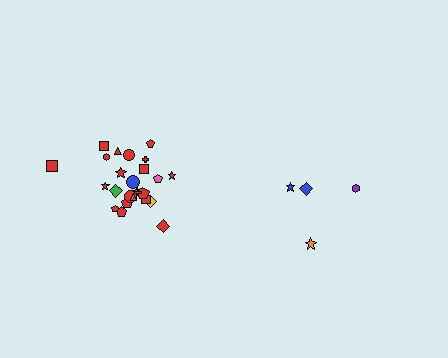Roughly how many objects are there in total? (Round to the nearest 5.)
Roughly 30 objects in total.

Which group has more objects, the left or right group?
The left group.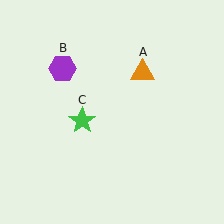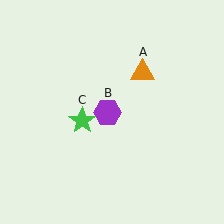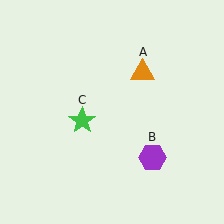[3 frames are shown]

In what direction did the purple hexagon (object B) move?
The purple hexagon (object B) moved down and to the right.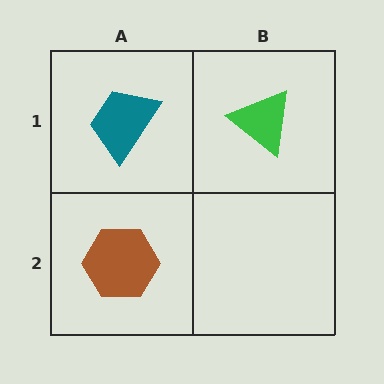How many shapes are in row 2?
1 shape.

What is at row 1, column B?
A green triangle.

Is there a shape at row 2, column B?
No, that cell is empty.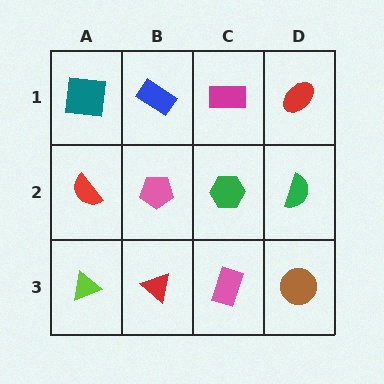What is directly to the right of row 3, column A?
A red triangle.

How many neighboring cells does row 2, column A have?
3.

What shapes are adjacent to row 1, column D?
A green semicircle (row 2, column D), a magenta rectangle (row 1, column C).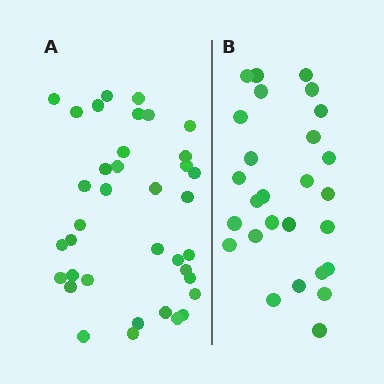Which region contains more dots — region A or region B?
Region A (the left region) has more dots.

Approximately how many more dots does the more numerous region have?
Region A has roughly 10 or so more dots than region B.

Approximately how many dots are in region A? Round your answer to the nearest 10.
About 40 dots. (The exact count is 37, which rounds to 40.)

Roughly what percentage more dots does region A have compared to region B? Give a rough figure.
About 35% more.